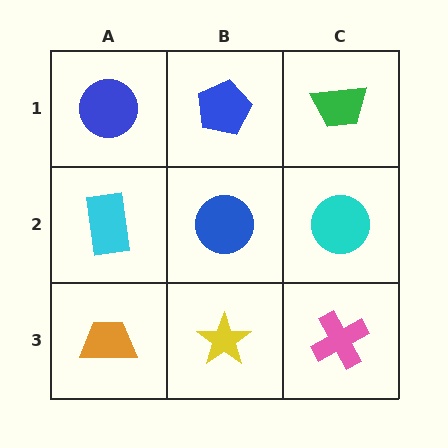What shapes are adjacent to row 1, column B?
A blue circle (row 2, column B), a blue circle (row 1, column A), a green trapezoid (row 1, column C).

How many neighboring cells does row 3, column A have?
2.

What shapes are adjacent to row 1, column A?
A cyan rectangle (row 2, column A), a blue pentagon (row 1, column B).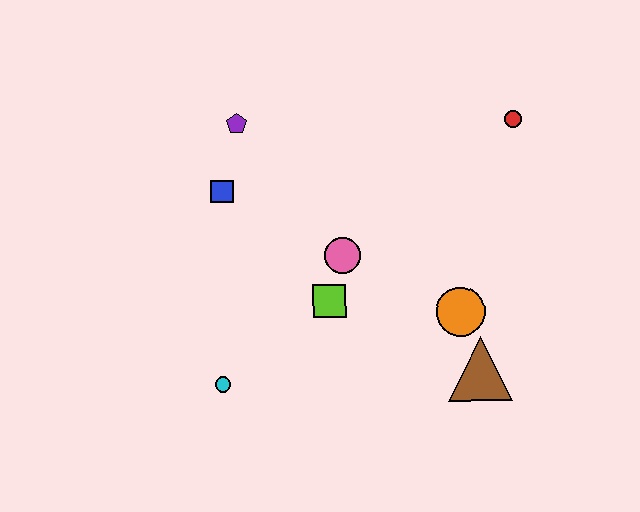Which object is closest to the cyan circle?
The lime square is closest to the cyan circle.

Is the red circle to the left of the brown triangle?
No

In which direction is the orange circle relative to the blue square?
The orange circle is to the right of the blue square.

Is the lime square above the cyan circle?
Yes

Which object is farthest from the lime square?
The red circle is farthest from the lime square.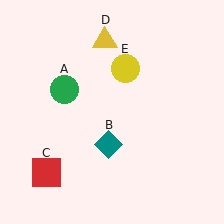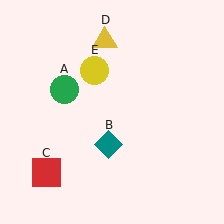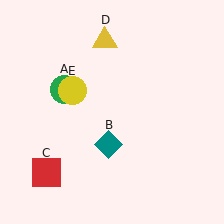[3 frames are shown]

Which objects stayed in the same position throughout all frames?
Green circle (object A) and teal diamond (object B) and red square (object C) and yellow triangle (object D) remained stationary.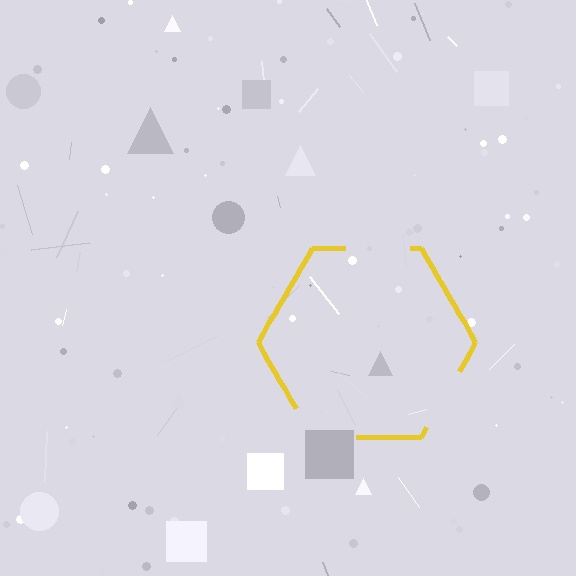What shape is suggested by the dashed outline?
The dashed outline suggests a hexagon.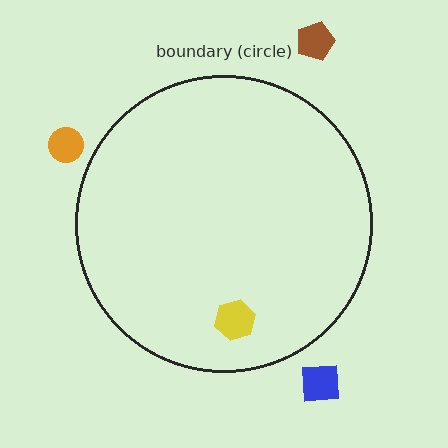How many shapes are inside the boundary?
1 inside, 3 outside.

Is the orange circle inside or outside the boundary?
Outside.